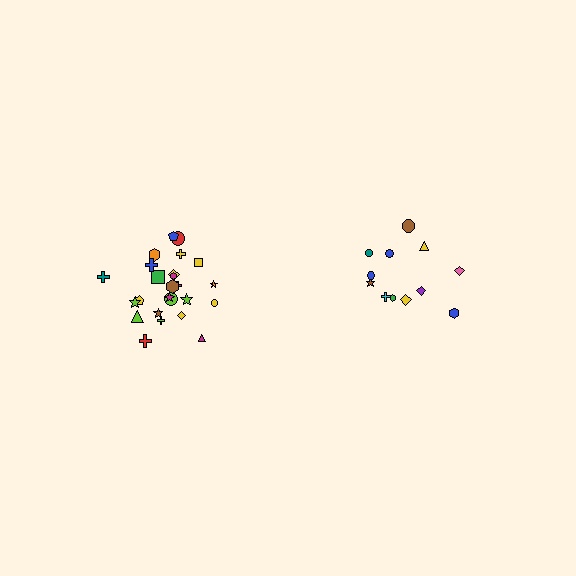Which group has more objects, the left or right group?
The left group.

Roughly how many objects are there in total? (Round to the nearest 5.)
Roughly 35 objects in total.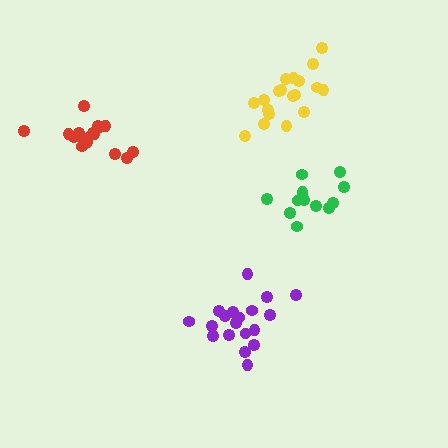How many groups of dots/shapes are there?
There are 4 groups.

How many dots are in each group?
Group 1: 19 dots, Group 2: 19 dots, Group 3: 17 dots, Group 4: 13 dots (68 total).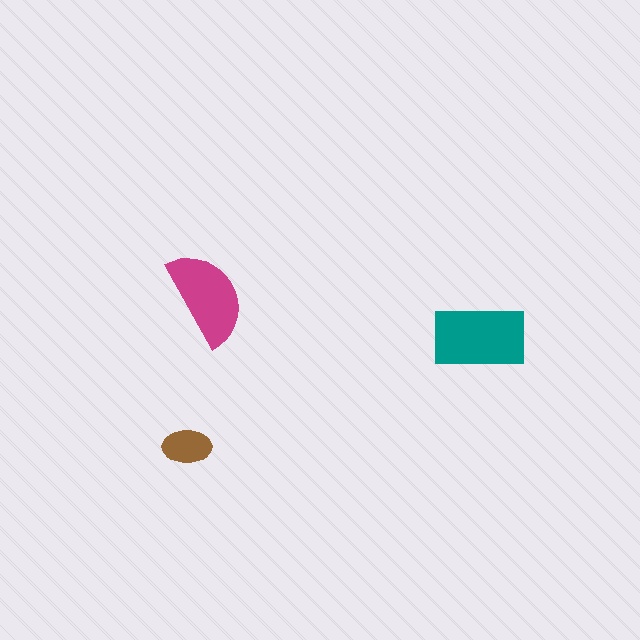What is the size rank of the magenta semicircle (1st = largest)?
2nd.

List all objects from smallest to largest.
The brown ellipse, the magenta semicircle, the teal rectangle.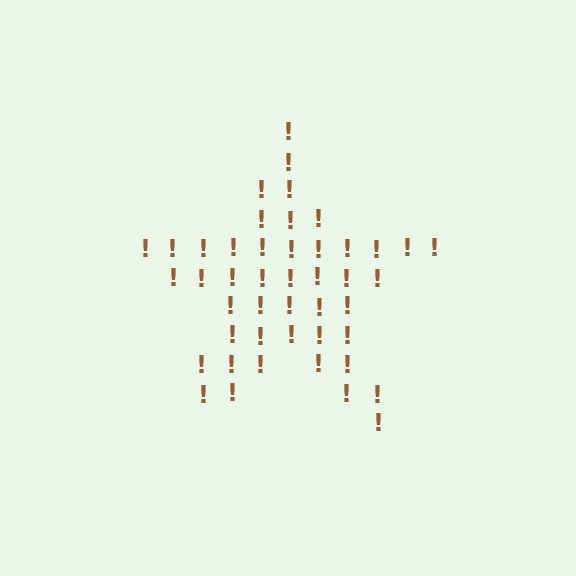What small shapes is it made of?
It is made of small exclamation marks.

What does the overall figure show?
The overall figure shows a star.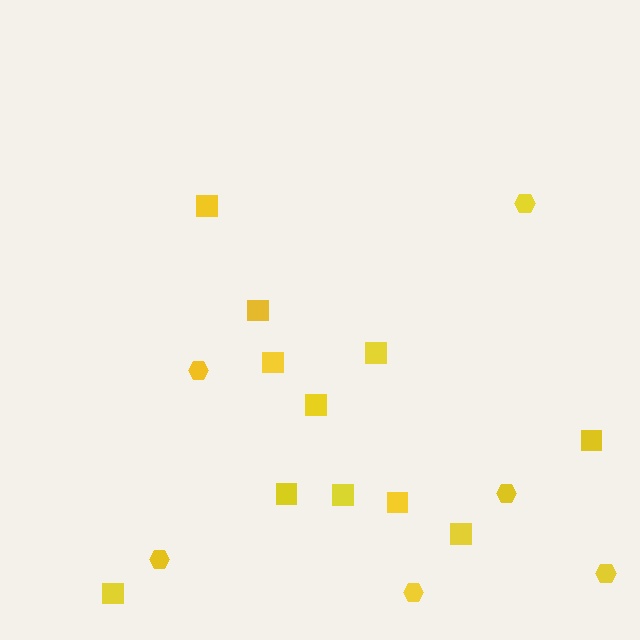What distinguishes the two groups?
There are 2 groups: one group of hexagons (6) and one group of squares (11).